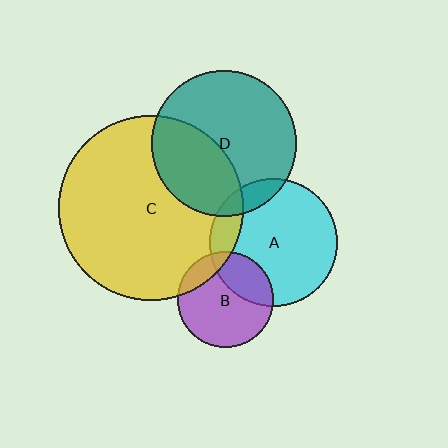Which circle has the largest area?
Circle C (yellow).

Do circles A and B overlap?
Yes.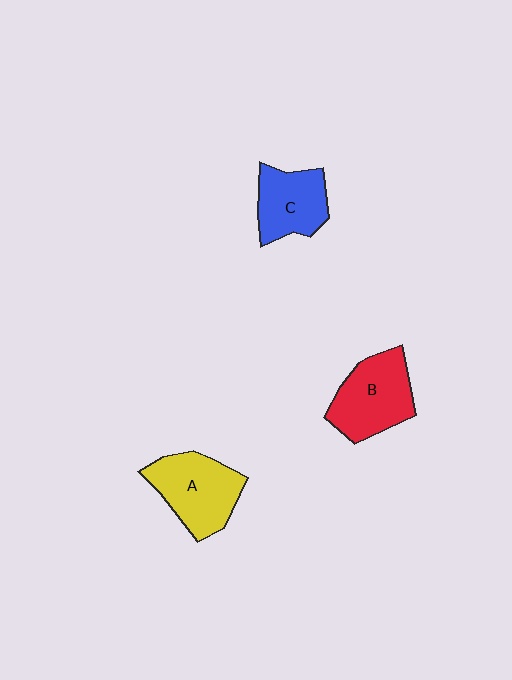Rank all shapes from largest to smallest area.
From largest to smallest: A (yellow), B (red), C (blue).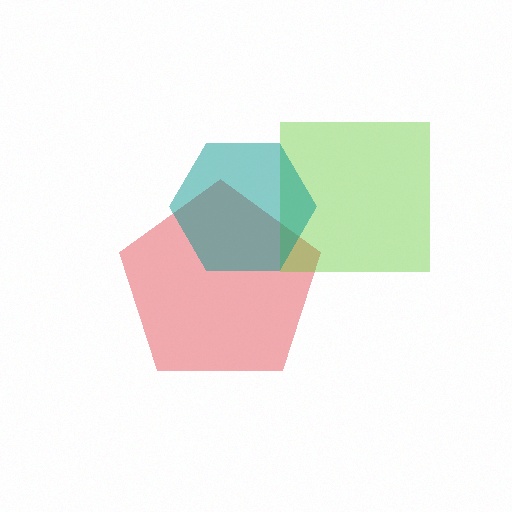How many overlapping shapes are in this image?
There are 3 overlapping shapes in the image.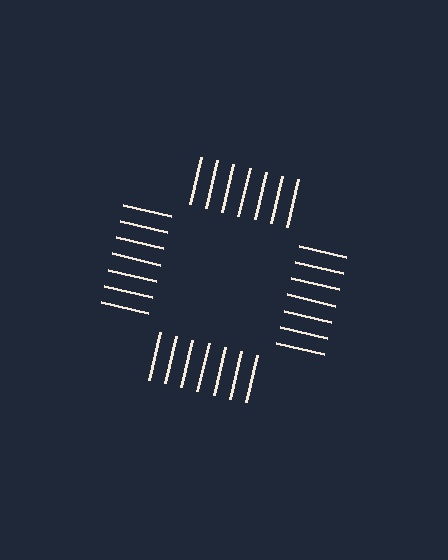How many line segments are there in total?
28 — 7 along each of the 4 edges.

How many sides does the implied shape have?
4 sides — the line-ends trace a square.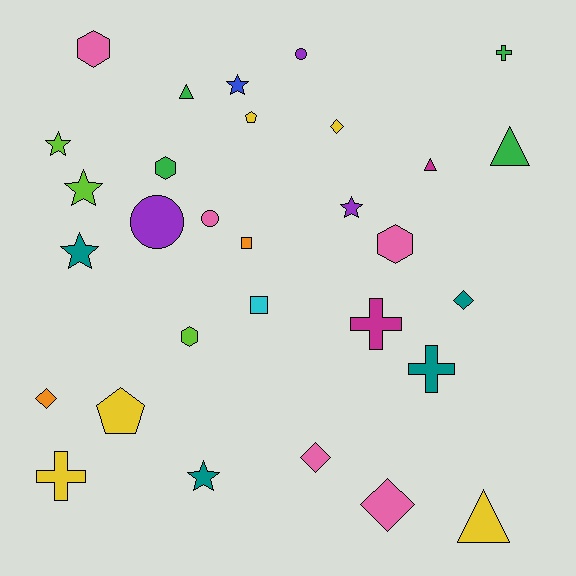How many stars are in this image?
There are 6 stars.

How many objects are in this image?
There are 30 objects.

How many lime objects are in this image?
There are 3 lime objects.